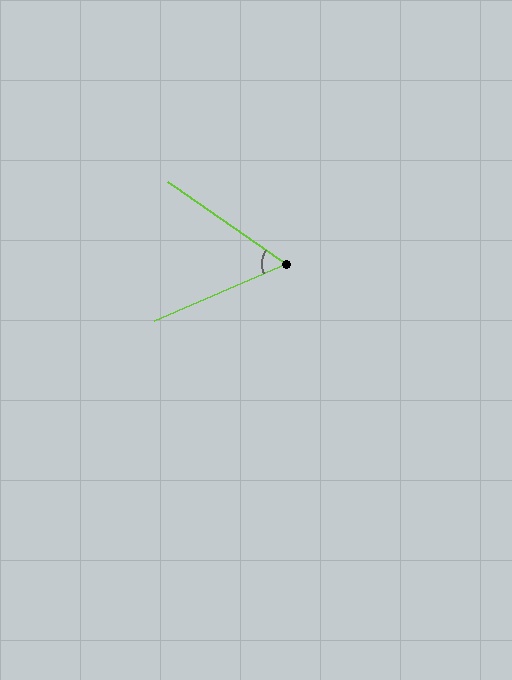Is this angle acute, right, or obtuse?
It is acute.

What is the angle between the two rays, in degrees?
Approximately 58 degrees.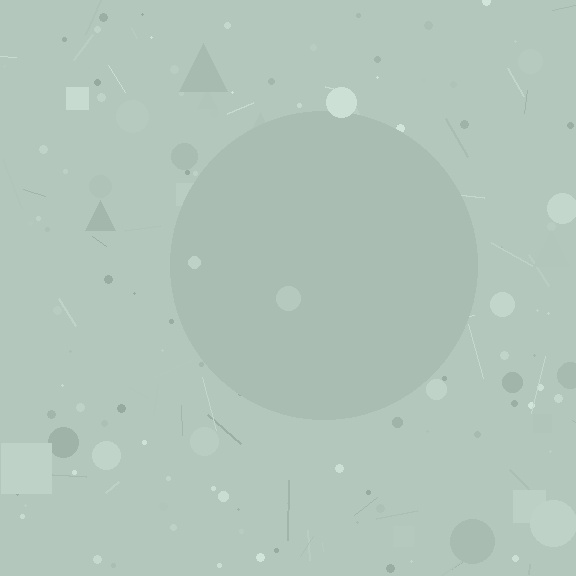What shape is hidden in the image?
A circle is hidden in the image.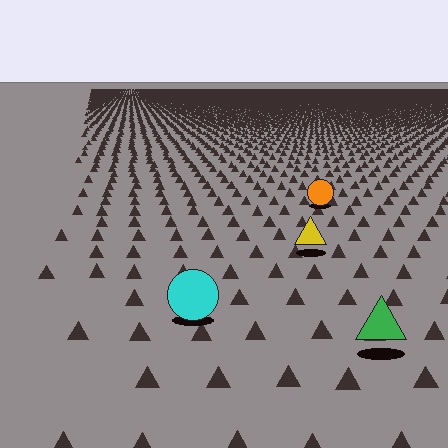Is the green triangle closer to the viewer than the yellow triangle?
Yes. The green triangle is closer — you can tell from the texture gradient: the ground texture is coarser near it.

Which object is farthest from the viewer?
The orange circle is farthest from the viewer. It appears smaller and the ground texture around it is denser.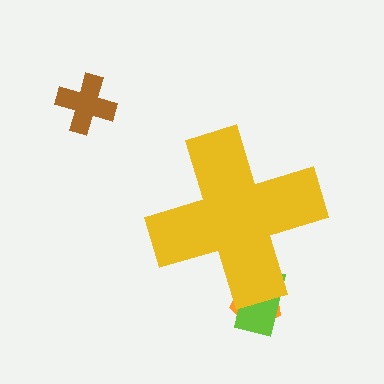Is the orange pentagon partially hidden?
Yes, the orange pentagon is partially hidden behind the yellow cross.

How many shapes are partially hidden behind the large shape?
2 shapes are partially hidden.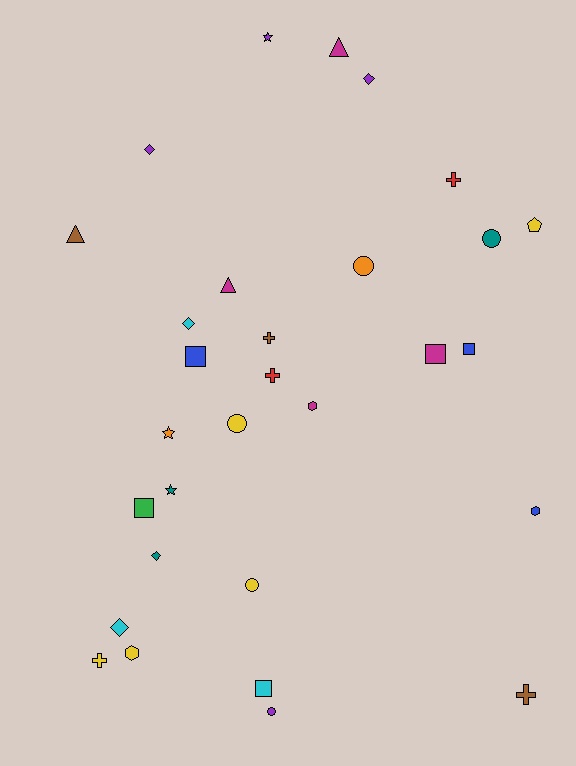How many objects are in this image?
There are 30 objects.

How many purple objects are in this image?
There are 4 purple objects.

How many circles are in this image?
There are 5 circles.